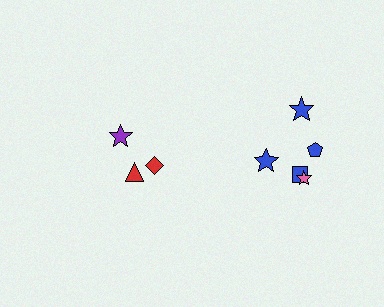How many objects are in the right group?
There are 5 objects.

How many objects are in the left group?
There are 3 objects.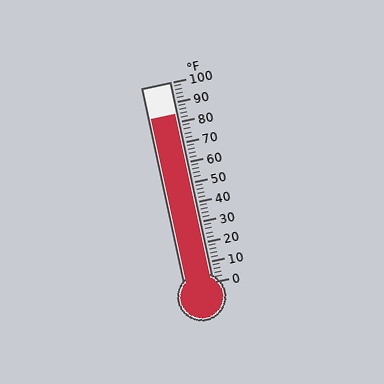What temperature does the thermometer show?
The thermometer shows approximately 84°F.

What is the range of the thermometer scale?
The thermometer scale ranges from 0°F to 100°F.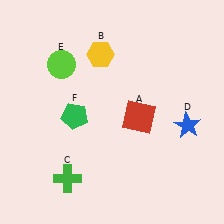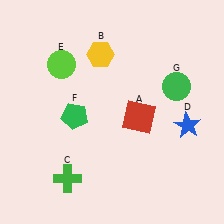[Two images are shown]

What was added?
A green circle (G) was added in Image 2.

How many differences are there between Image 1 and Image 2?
There is 1 difference between the two images.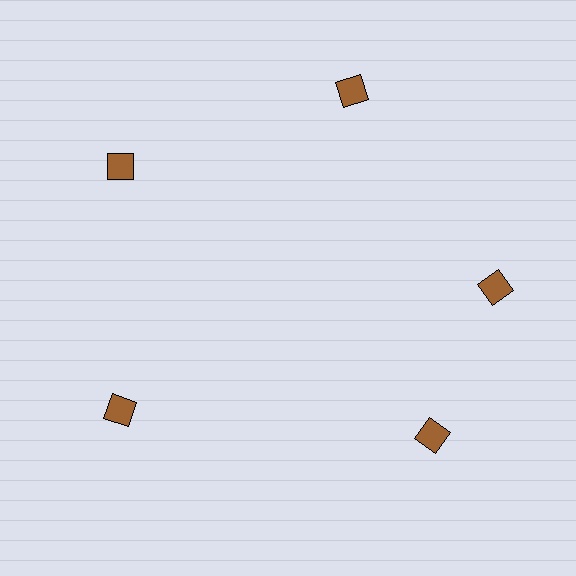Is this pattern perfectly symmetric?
No. The 5 brown diamonds are arranged in a ring, but one element near the 5 o'clock position is rotated out of alignment along the ring, breaking the 5-fold rotational symmetry.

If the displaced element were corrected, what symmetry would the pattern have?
It would have 5-fold rotational symmetry — the pattern would map onto itself every 72 degrees.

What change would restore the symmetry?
The symmetry would be restored by rotating it back into even spacing with its neighbors so that all 5 diamonds sit at equal angles and equal distance from the center.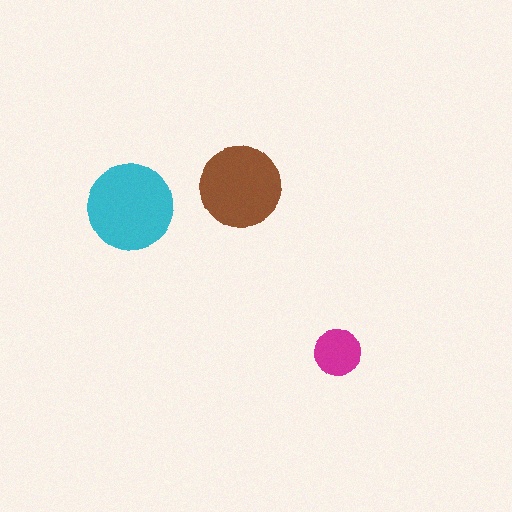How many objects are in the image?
There are 3 objects in the image.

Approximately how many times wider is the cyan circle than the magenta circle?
About 2 times wider.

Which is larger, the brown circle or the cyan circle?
The cyan one.